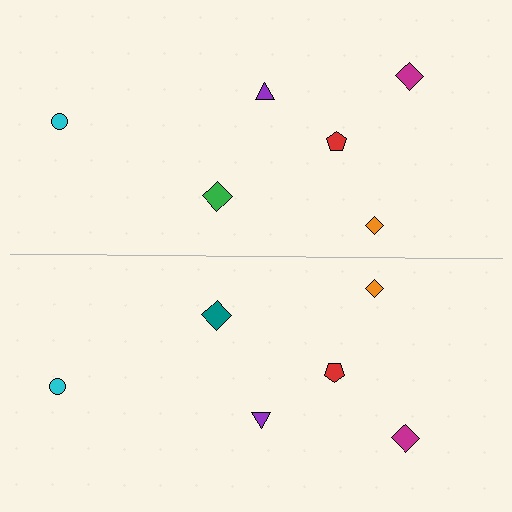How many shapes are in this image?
There are 12 shapes in this image.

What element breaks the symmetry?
The teal diamond on the bottom side breaks the symmetry — its mirror counterpart is green.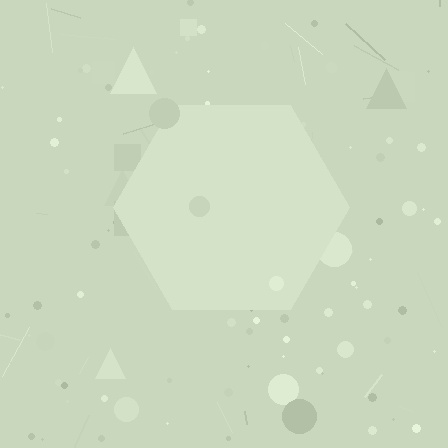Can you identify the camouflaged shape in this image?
The camouflaged shape is a hexagon.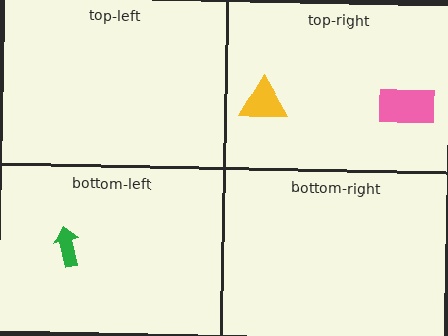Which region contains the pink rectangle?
The top-right region.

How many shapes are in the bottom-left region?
1.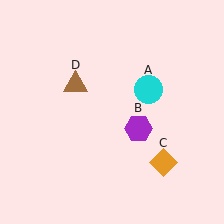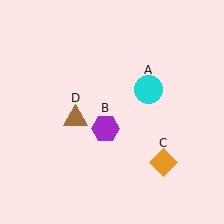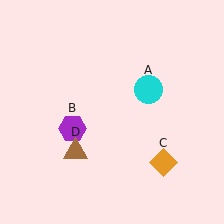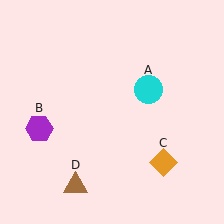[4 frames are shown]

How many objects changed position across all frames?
2 objects changed position: purple hexagon (object B), brown triangle (object D).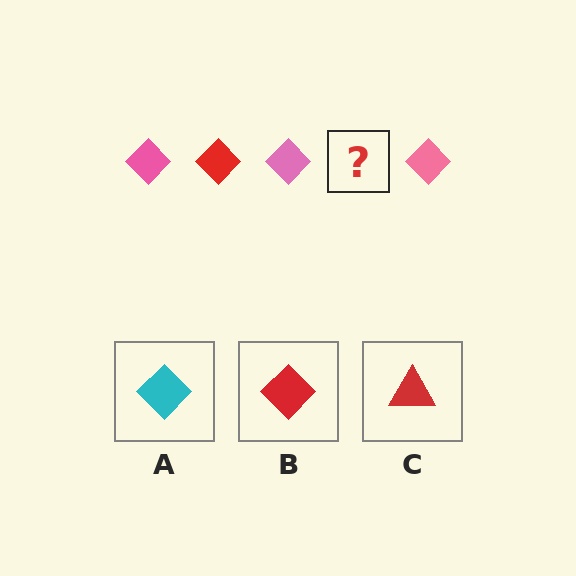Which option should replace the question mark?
Option B.